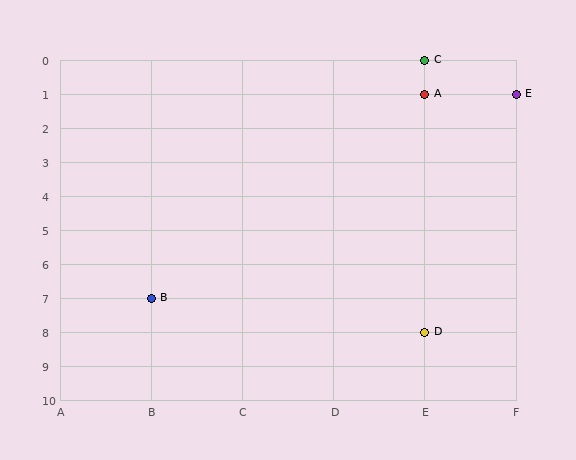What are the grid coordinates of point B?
Point B is at grid coordinates (B, 7).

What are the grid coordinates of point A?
Point A is at grid coordinates (E, 1).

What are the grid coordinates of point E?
Point E is at grid coordinates (F, 1).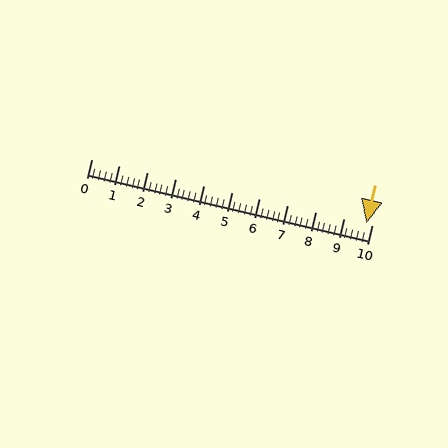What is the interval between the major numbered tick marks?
The major tick marks are spaced 1 units apart.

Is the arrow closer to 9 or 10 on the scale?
The arrow is closer to 10.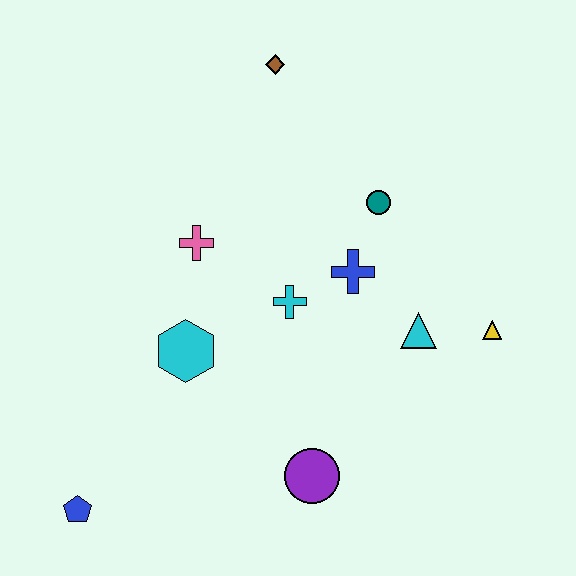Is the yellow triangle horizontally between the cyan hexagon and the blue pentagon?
No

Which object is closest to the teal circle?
The blue cross is closest to the teal circle.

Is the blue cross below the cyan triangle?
No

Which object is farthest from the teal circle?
The blue pentagon is farthest from the teal circle.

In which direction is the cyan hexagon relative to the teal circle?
The cyan hexagon is to the left of the teal circle.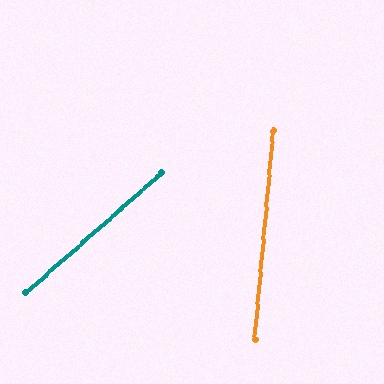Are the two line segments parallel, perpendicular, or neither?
Neither parallel nor perpendicular — they differ by about 44°.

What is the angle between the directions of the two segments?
Approximately 44 degrees.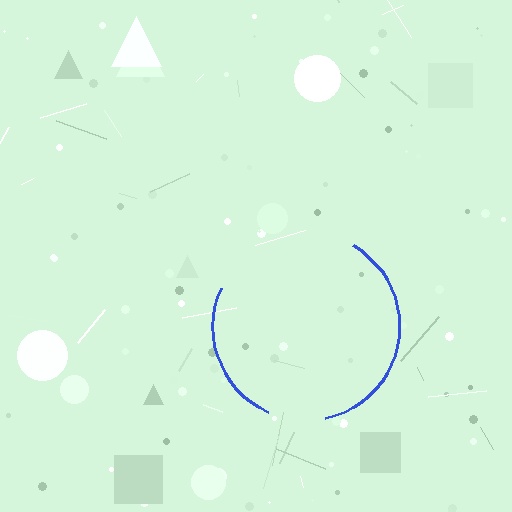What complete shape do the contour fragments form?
The contour fragments form a circle.